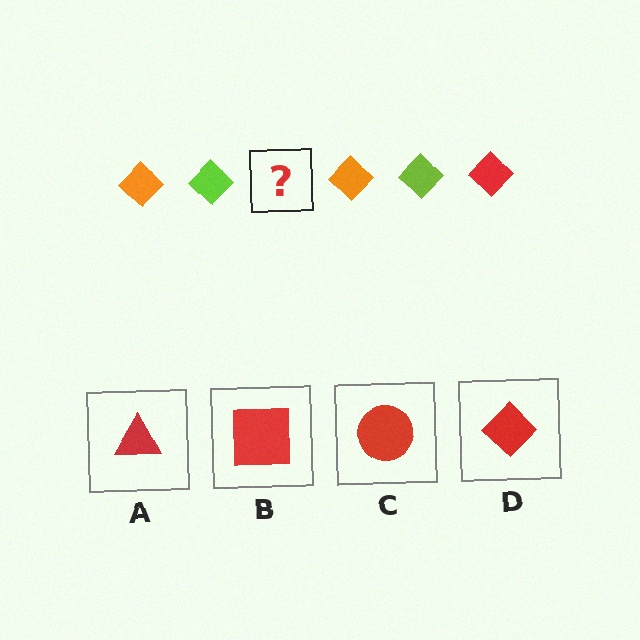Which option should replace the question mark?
Option D.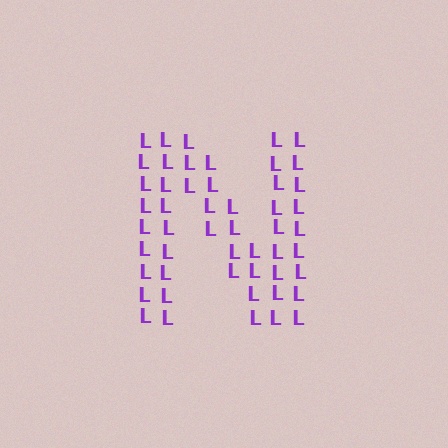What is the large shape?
The large shape is the letter N.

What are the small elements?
The small elements are letter L's.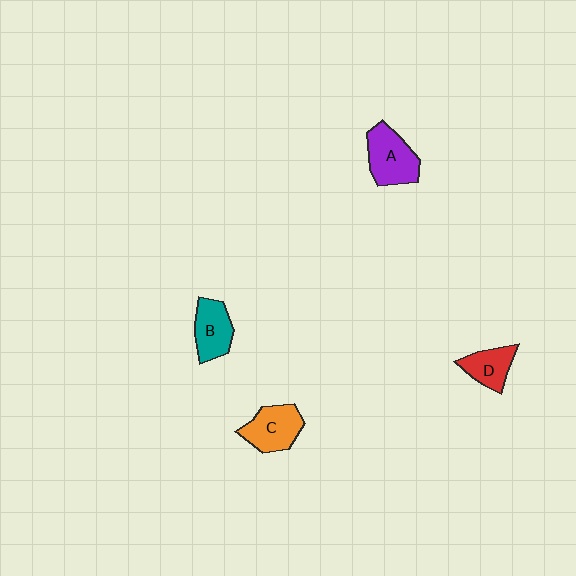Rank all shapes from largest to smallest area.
From largest to smallest: A (purple), C (orange), B (teal), D (red).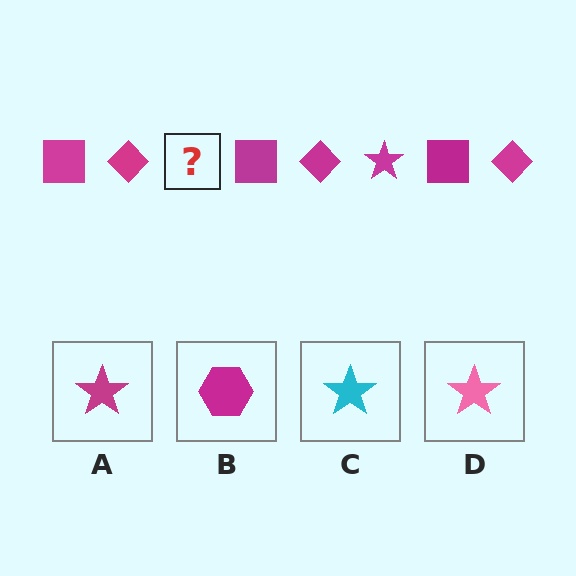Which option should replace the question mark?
Option A.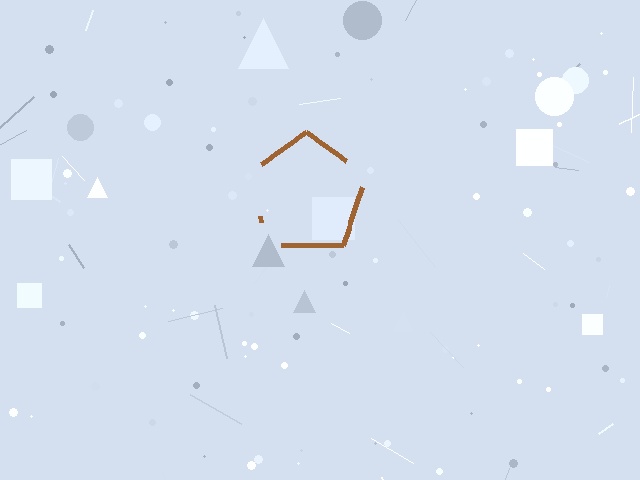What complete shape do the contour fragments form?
The contour fragments form a pentagon.